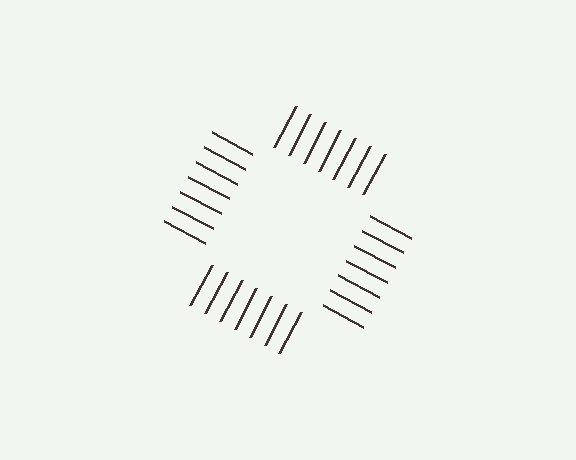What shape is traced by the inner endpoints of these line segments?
An illusory square — the line segments terminate on its edges but no continuous stroke is drawn.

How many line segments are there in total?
28 — 7 along each of the 4 edges.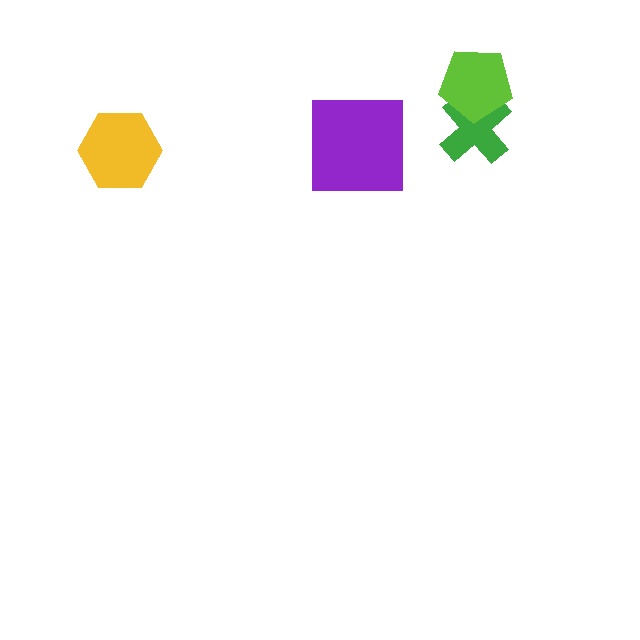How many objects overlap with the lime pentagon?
1 object overlaps with the lime pentagon.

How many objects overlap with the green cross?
1 object overlaps with the green cross.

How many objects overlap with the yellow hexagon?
0 objects overlap with the yellow hexagon.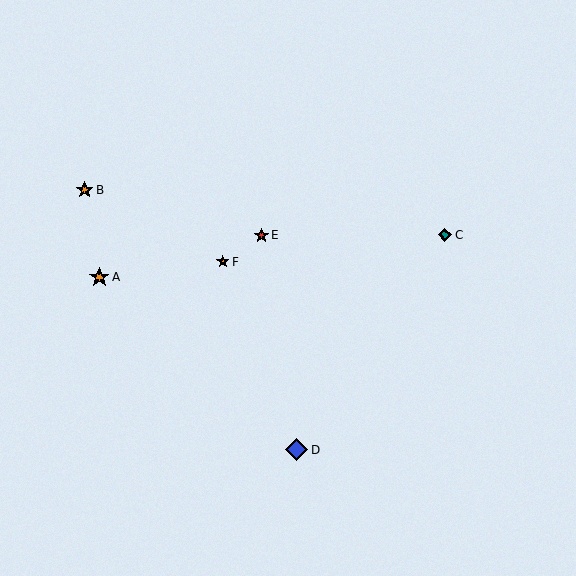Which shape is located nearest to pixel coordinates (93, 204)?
The orange star (labeled B) at (85, 190) is nearest to that location.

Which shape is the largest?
The blue diamond (labeled D) is the largest.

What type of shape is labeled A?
Shape A is an orange star.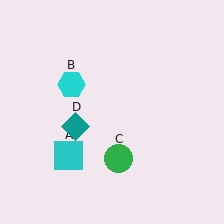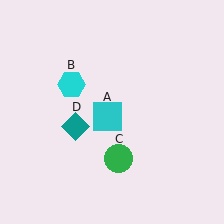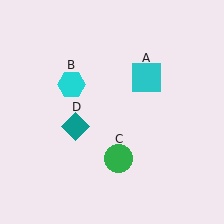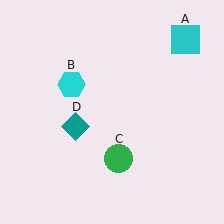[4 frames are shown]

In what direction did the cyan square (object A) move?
The cyan square (object A) moved up and to the right.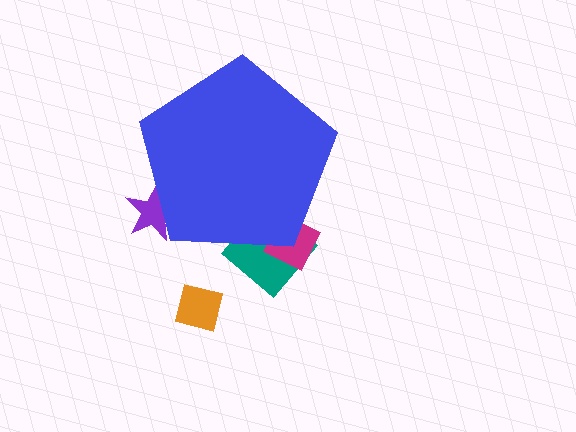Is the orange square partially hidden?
No, the orange square is fully visible.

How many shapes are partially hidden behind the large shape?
3 shapes are partially hidden.